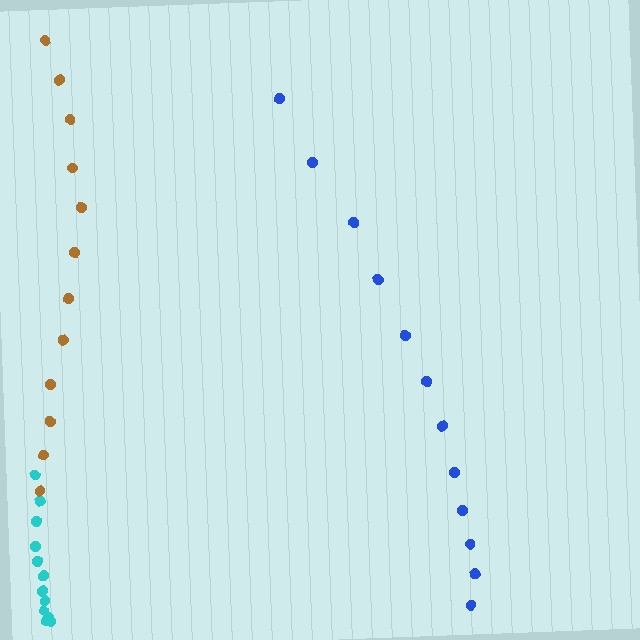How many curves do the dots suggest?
There are 3 distinct paths.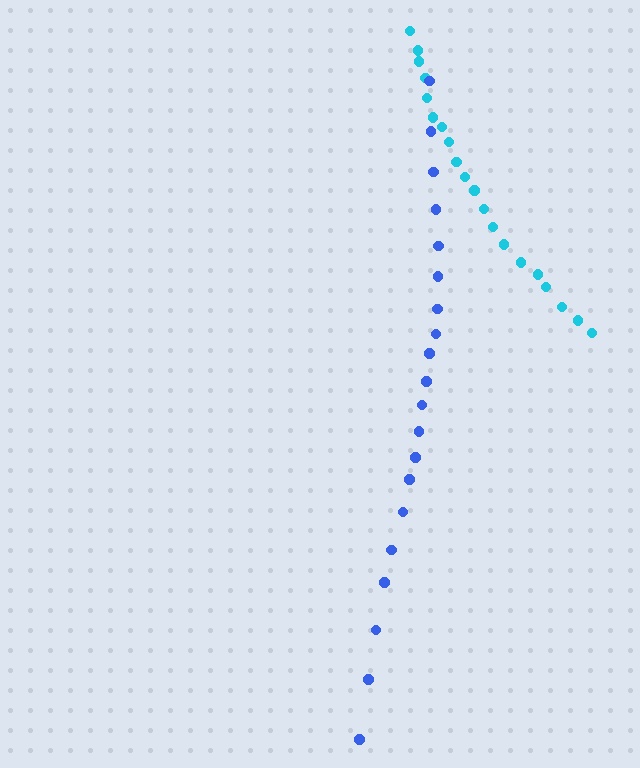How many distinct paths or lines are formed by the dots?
There are 2 distinct paths.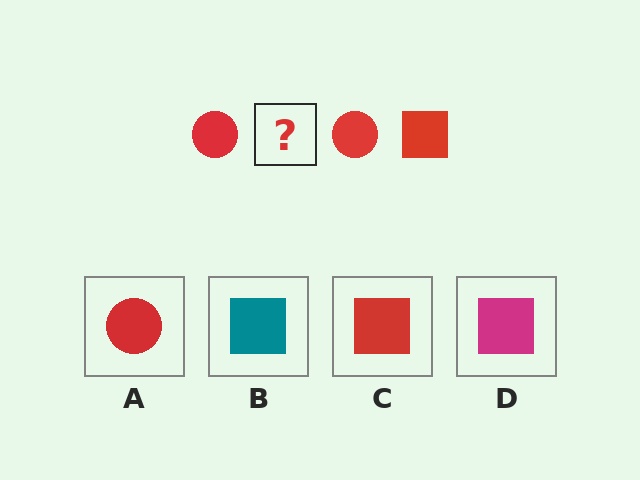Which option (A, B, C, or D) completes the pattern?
C.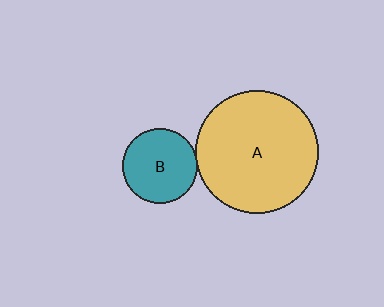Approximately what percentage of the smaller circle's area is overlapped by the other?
Approximately 5%.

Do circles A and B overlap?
Yes.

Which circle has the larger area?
Circle A (yellow).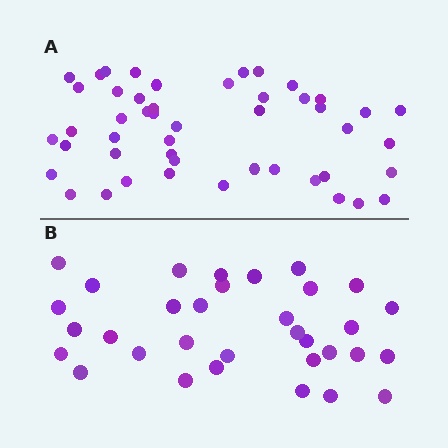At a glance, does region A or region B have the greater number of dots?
Region A (the top region) has more dots.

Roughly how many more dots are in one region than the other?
Region A has approximately 15 more dots than region B.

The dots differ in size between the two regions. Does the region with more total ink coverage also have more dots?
No. Region B has more total ink coverage because its dots are larger, but region A actually contains more individual dots. Total area can be misleading — the number of items is what matters here.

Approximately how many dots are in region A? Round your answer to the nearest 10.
About 50 dots. (The exact count is 48, which rounds to 50.)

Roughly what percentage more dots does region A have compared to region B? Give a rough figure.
About 45% more.